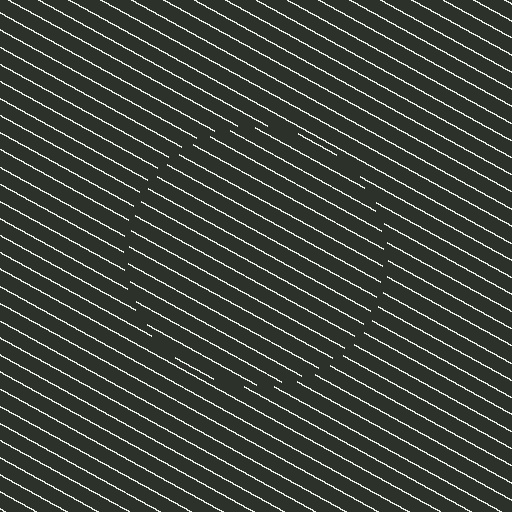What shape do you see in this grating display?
An illusory circle. The interior of the shape contains the same grating, shifted by half a period — the contour is defined by the phase discontinuity where line-ends from the inner and outer gratings abut.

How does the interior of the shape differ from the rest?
The interior of the shape contains the same grating, shifted by half a period — the contour is defined by the phase discontinuity where line-ends from the inner and outer gratings abut.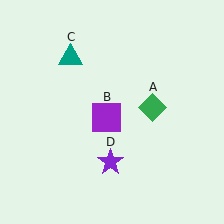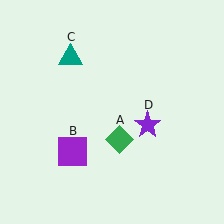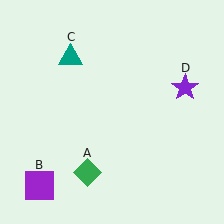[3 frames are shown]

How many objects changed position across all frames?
3 objects changed position: green diamond (object A), purple square (object B), purple star (object D).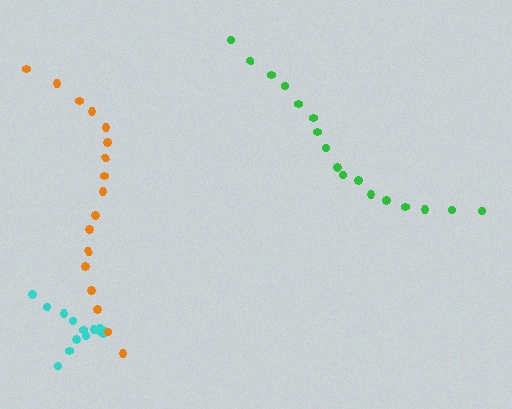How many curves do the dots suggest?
There are 3 distinct paths.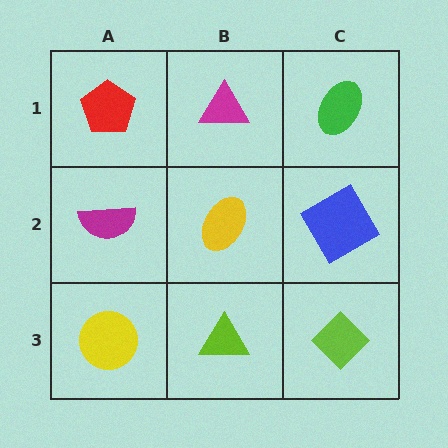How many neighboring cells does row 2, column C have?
3.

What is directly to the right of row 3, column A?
A lime triangle.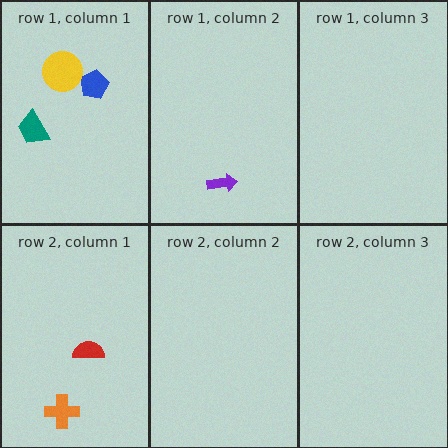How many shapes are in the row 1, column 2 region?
1.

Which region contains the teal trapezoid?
The row 1, column 1 region.